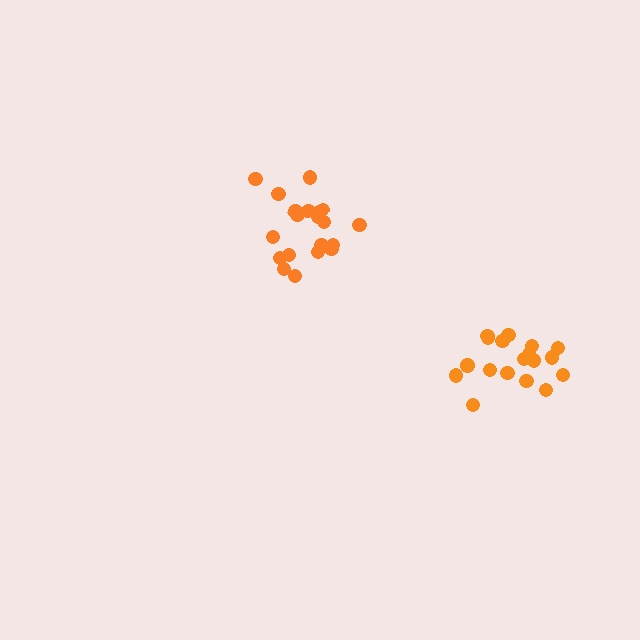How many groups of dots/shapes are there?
There are 2 groups.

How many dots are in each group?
Group 1: 20 dots, Group 2: 18 dots (38 total).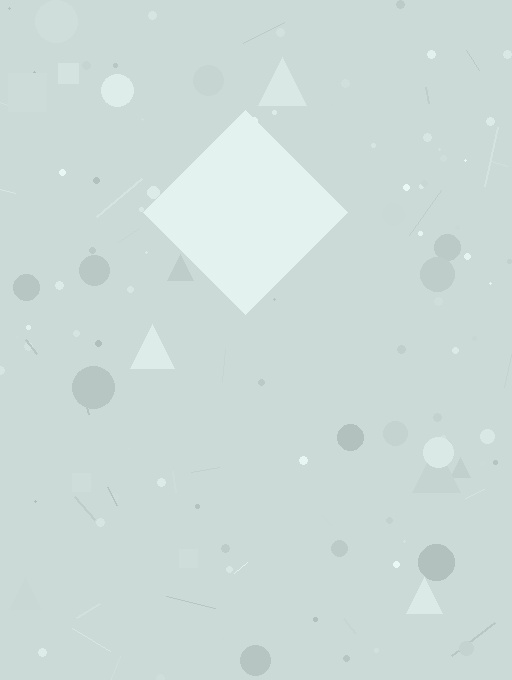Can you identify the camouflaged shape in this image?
The camouflaged shape is a diamond.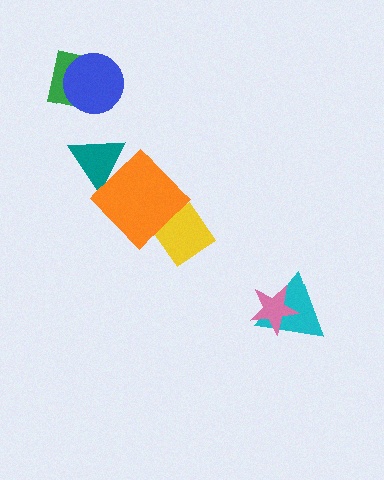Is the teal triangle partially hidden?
Yes, it is partially covered by another shape.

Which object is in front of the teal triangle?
The orange diamond is in front of the teal triangle.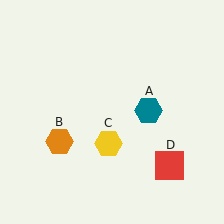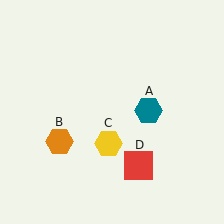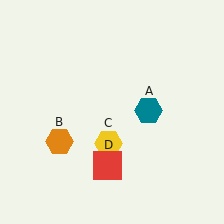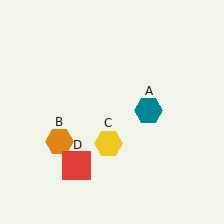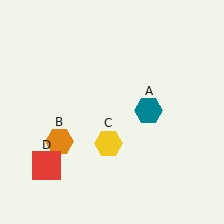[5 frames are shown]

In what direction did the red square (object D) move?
The red square (object D) moved left.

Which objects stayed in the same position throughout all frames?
Teal hexagon (object A) and orange hexagon (object B) and yellow hexagon (object C) remained stationary.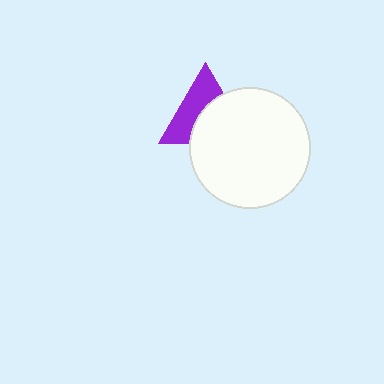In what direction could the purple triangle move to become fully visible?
The purple triangle could move toward the upper-left. That would shift it out from behind the white circle entirely.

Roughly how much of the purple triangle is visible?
About half of it is visible (roughly 50%).